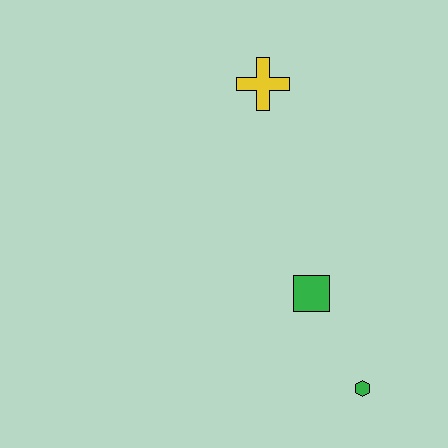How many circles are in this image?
There are no circles.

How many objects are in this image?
There are 3 objects.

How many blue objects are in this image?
There are no blue objects.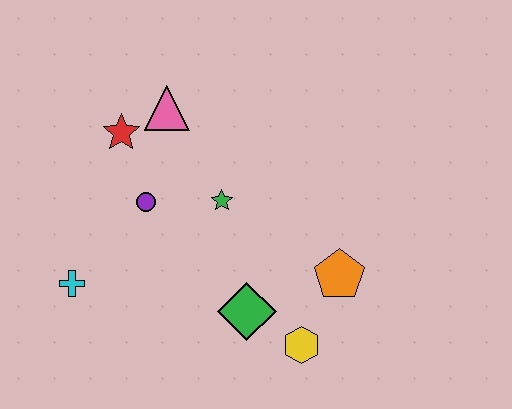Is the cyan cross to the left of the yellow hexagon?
Yes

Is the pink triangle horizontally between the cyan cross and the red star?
No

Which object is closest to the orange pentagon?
The yellow hexagon is closest to the orange pentagon.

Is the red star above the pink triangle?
No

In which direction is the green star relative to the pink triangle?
The green star is below the pink triangle.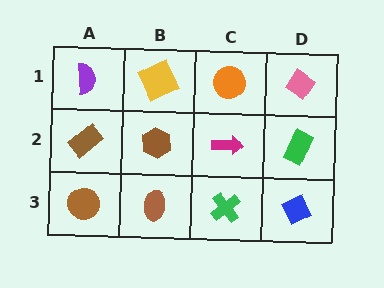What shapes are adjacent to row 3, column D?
A green rectangle (row 2, column D), a green cross (row 3, column C).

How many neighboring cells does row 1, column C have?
3.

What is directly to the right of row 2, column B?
A magenta arrow.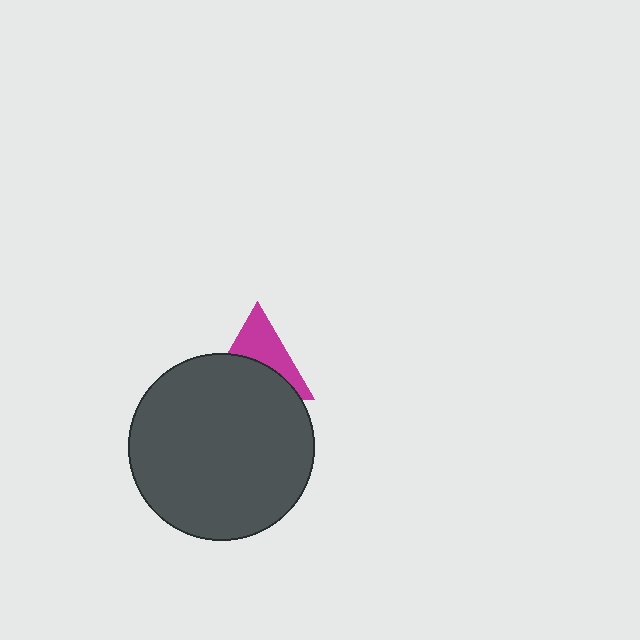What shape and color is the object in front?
The object in front is a dark gray circle.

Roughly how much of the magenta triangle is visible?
About half of it is visible (roughly 47%).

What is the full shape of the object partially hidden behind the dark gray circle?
The partially hidden object is a magenta triangle.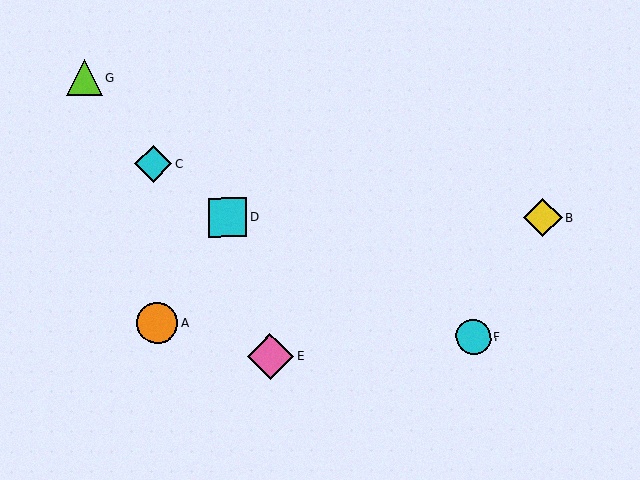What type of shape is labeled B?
Shape B is a yellow diamond.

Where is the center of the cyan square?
The center of the cyan square is at (228, 218).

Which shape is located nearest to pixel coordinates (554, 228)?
The yellow diamond (labeled B) at (543, 218) is nearest to that location.